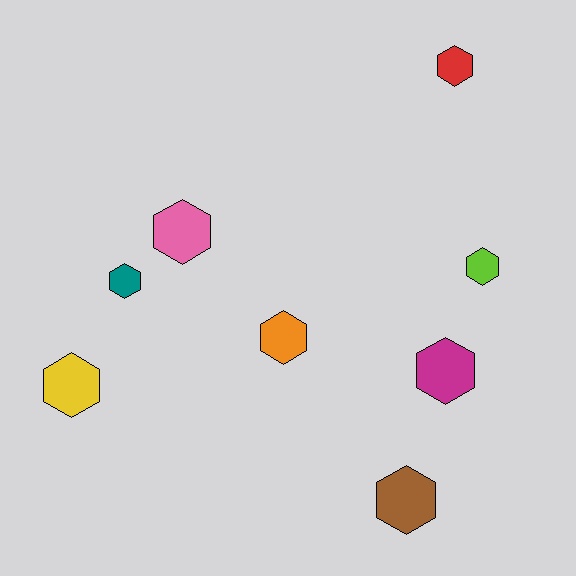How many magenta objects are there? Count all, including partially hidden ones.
There is 1 magenta object.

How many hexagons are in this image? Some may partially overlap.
There are 8 hexagons.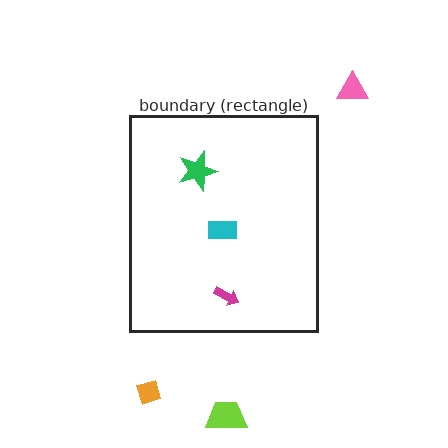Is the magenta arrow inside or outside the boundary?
Inside.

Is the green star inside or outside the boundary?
Inside.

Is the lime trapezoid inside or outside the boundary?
Outside.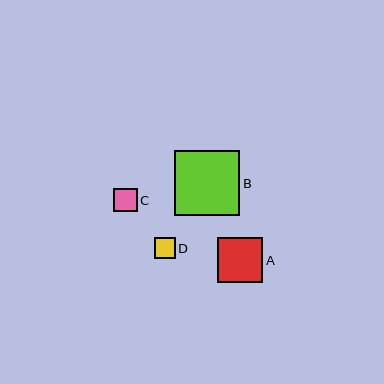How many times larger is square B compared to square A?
Square B is approximately 1.5 times the size of square A.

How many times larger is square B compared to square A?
Square B is approximately 1.5 times the size of square A.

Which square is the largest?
Square B is the largest with a size of approximately 65 pixels.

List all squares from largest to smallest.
From largest to smallest: B, A, C, D.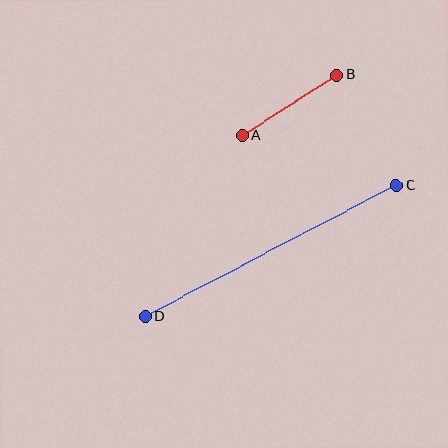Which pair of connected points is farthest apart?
Points C and D are farthest apart.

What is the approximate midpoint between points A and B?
The midpoint is at approximately (290, 105) pixels.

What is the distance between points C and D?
The distance is approximately 283 pixels.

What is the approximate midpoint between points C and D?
The midpoint is at approximately (271, 251) pixels.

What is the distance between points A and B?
The distance is approximately 112 pixels.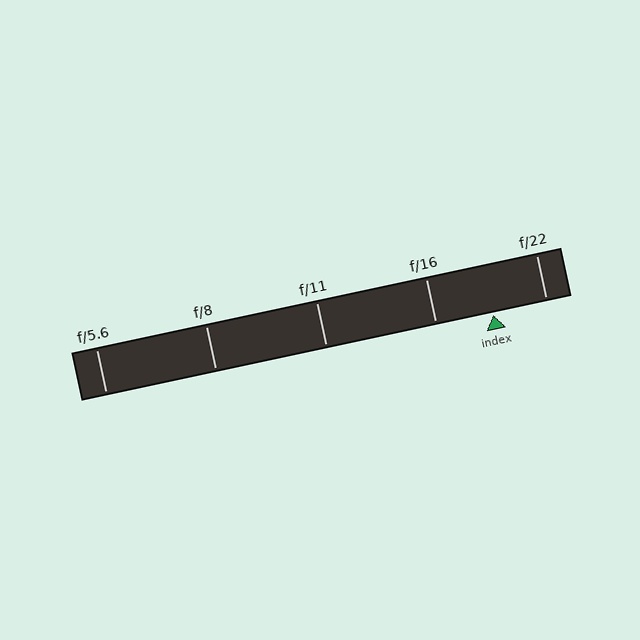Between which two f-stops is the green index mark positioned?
The index mark is between f/16 and f/22.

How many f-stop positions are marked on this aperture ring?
There are 5 f-stop positions marked.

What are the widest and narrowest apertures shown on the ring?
The widest aperture shown is f/5.6 and the narrowest is f/22.